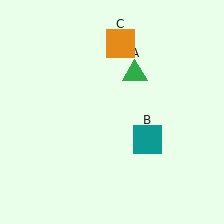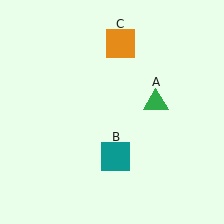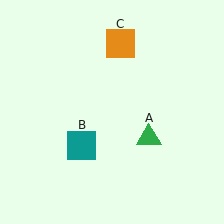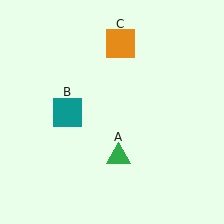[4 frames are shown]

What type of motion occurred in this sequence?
The green triangle (object A), teal square (object B) rotated clockwise around the center of the scene.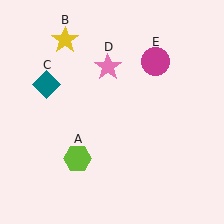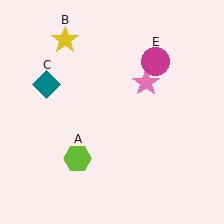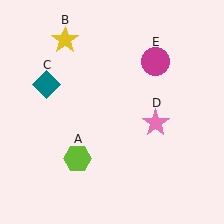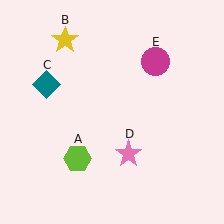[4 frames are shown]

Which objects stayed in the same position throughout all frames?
Lime hexagon (object A) and yellow star (object B) and teal diamond (object C) and magenta circle (object E) remained stationary.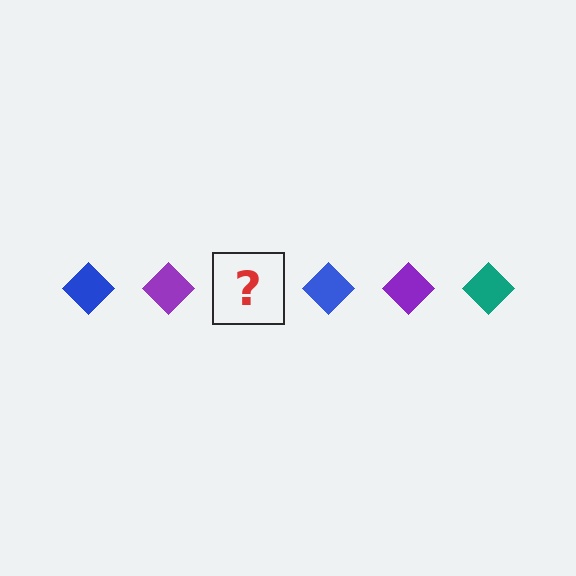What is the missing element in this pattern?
The missing element is a teal diamond.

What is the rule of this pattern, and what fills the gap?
The rule is that the pattern cycles through blue, purple, teal diamonds. The gap should be filled with a teal diamond.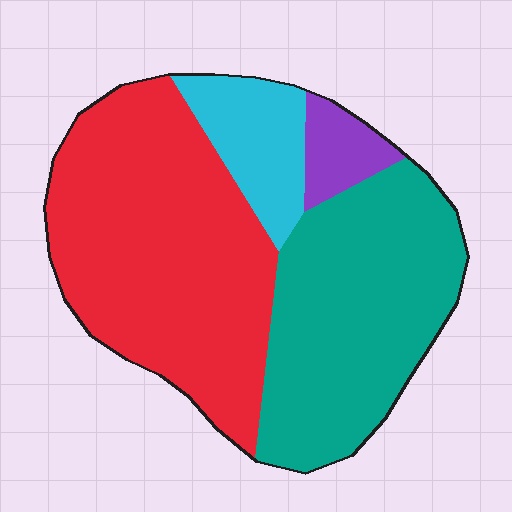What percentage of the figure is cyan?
Cyan takes up about one tenth (1/10) of the figure.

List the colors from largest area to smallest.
From largest to smallest: red, teal, cyan, purple.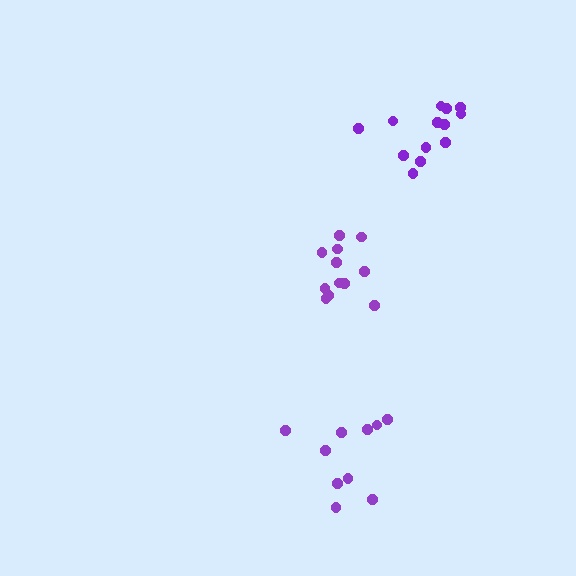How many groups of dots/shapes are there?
There are 3 groups.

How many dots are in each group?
Group 1: 12 dots, Group 2: 13 dots, Group 3: 10 dots (35 total).